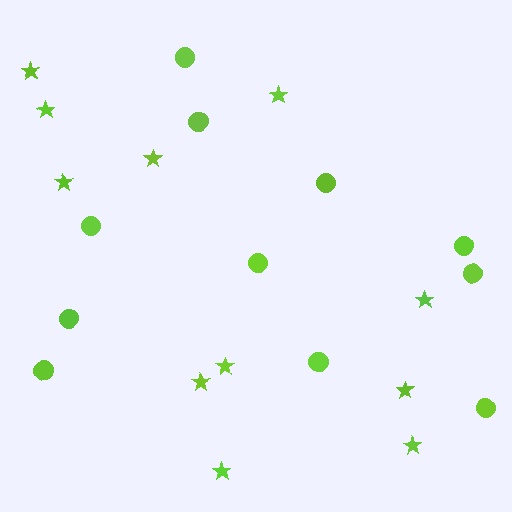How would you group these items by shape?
There are 2 groups: one group of stars (11) and one group of circles (11).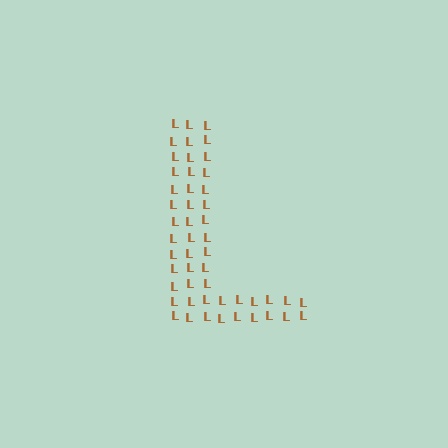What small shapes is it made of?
It is made of small letter L's.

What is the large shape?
The large shape is the letter L.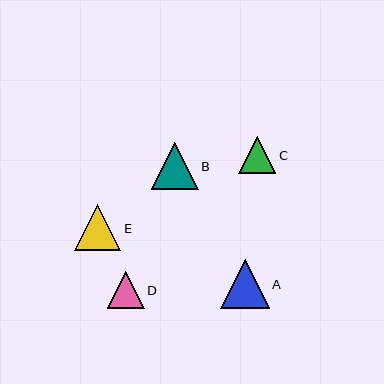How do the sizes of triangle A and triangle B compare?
Triangle A and triangle B are approximately the same size.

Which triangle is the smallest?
Triangle C is the smallest with a size of approximately 37 pixels.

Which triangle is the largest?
Triangle A is the largest with a size of approximately 49 pixels.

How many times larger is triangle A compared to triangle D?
Triangle A is approximately 1.3 times the size of triangle D.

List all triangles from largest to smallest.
From largest to smallest: A, B, E, D, C.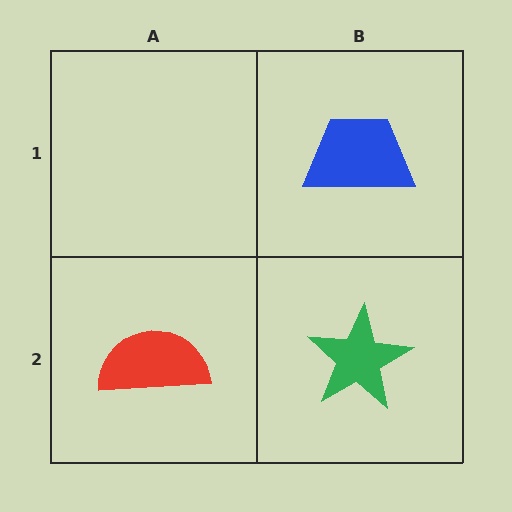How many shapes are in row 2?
2 shapes.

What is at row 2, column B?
A green star.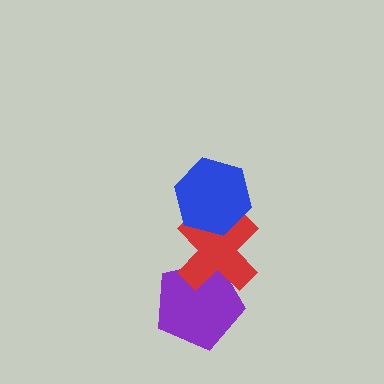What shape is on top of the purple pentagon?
The red cross is on top of the purple pentagon.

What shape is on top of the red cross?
The blue hexagon is on top of the red cross.